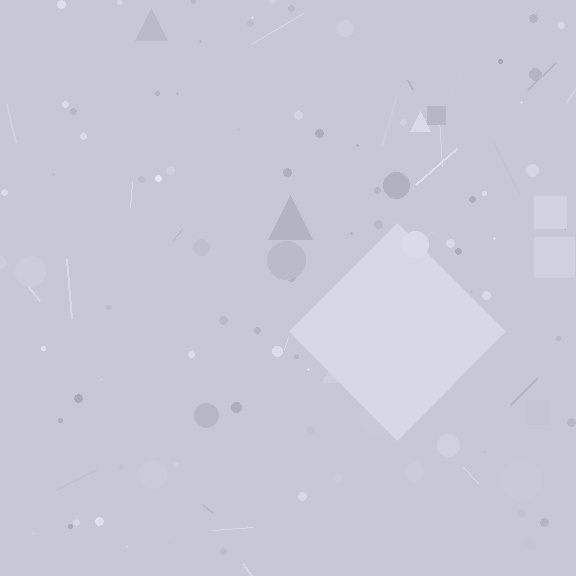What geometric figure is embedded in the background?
A diamond is embedded in the background.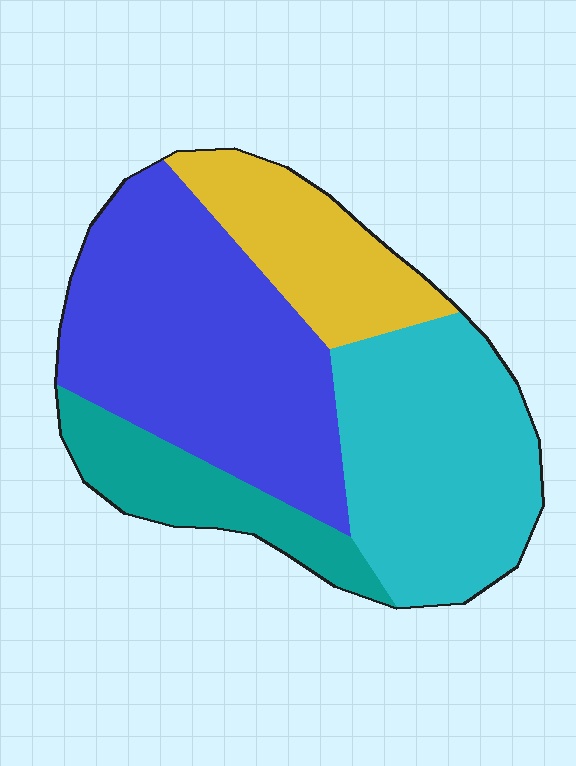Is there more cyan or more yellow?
Cyan.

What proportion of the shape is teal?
Teal covers about 15% of the shape.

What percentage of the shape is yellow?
Yellow takes up less than a quarter of the shape.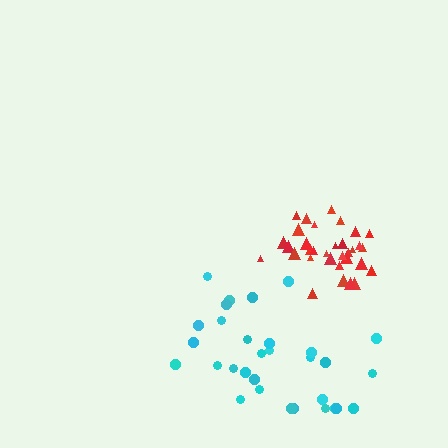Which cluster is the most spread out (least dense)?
Cyan.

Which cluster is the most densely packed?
Red.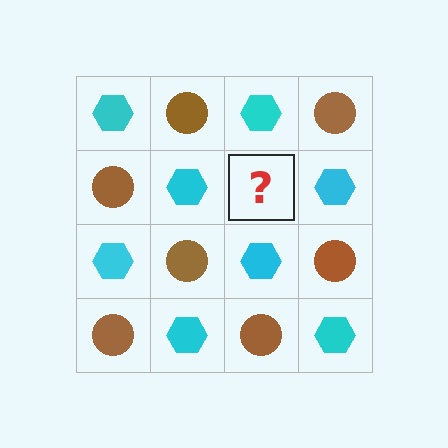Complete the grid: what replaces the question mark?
The question mark should be replaced with a brown circle.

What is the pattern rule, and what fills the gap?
The rule is that it alternates cyan hexagon and brown circle in a checkerboard pattern. The gap should be filled with a brown circle.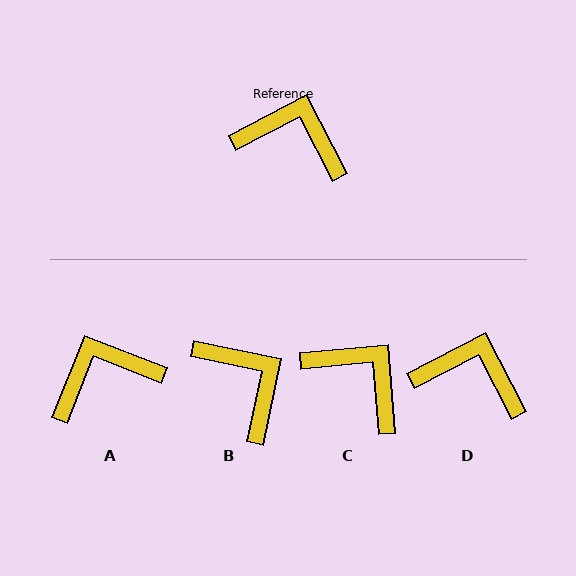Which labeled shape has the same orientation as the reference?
D.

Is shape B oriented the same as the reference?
No, it is off by about 39 degrees.